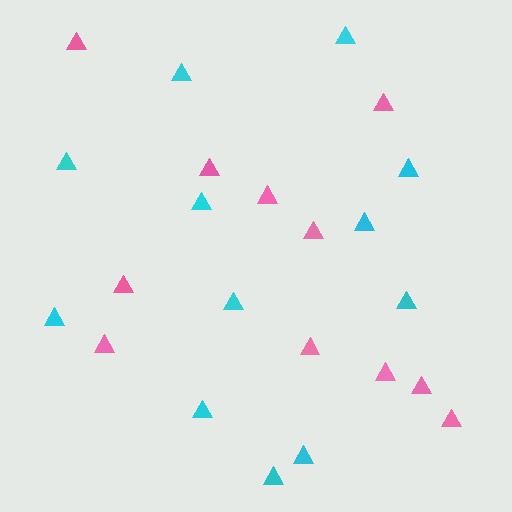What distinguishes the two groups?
There are 2 groups: one group of cyan triangles (12) and one group of pink triangles (11).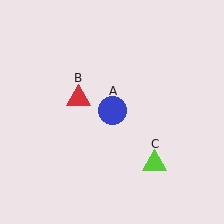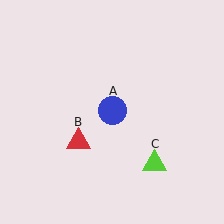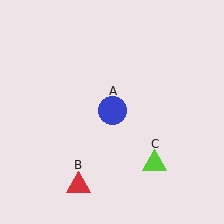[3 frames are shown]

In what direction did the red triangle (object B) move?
The red triangle (object B) moved down.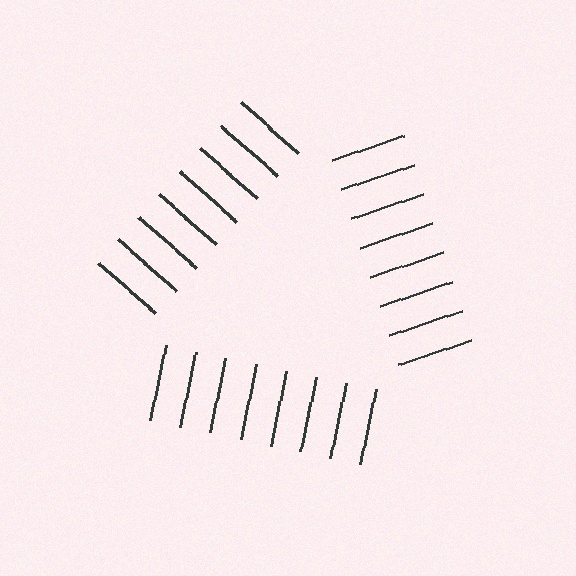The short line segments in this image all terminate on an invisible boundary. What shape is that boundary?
An illusory triangle — the line segments terminate on its edges but no continuous stroke is drawn.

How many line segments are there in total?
24 — 8 along each of the 3 edges.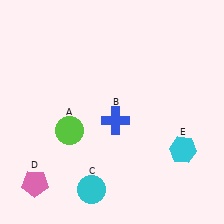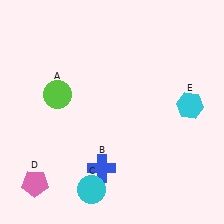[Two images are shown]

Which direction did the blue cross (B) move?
The blue cross (B) moved down.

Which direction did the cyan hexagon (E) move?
The cyan hexagon (E) moved up.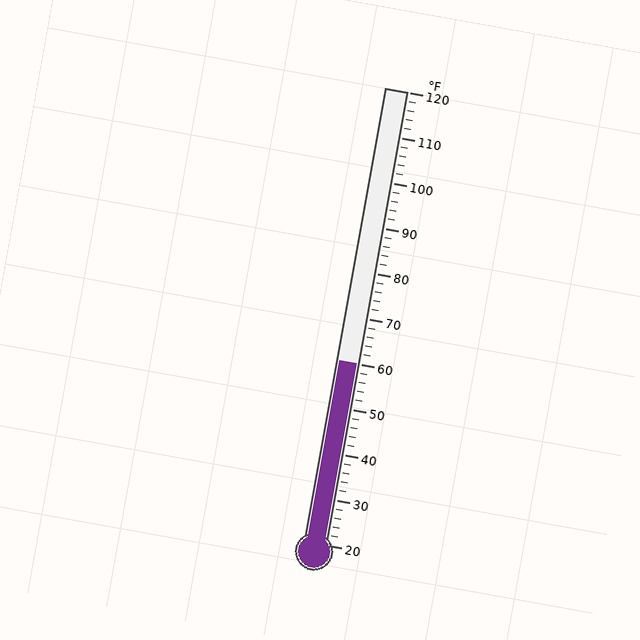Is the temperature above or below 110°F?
The temperature is below 110°F.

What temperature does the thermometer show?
The thermometer shows approximately 60°F.